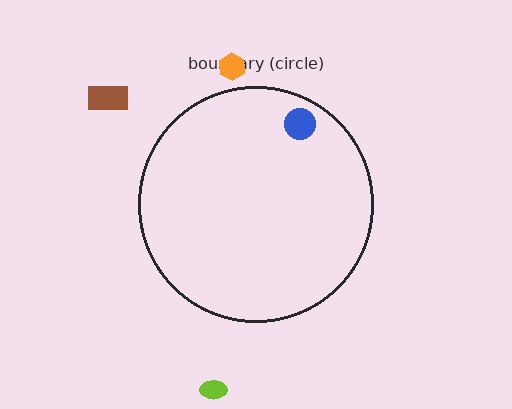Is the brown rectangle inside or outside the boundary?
Outside.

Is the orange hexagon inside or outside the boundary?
Outside.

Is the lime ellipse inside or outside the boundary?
Outside.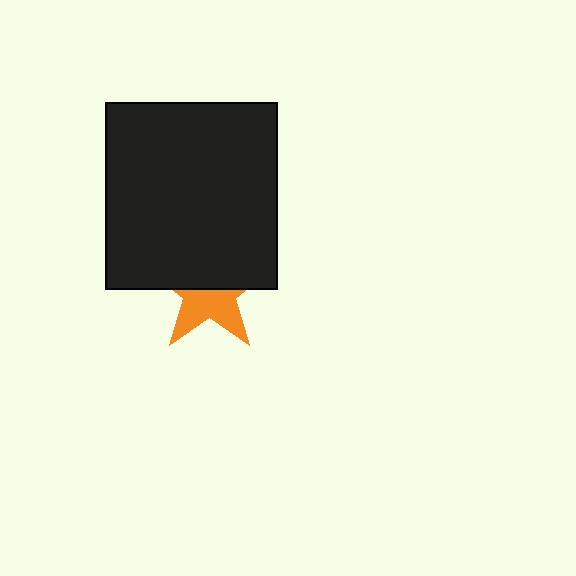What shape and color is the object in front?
The object in front is a black rectangle.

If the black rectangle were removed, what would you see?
You would see the complete orange star.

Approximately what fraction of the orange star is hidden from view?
Roughly 54% of the orange star is hidden behind the black rectangle.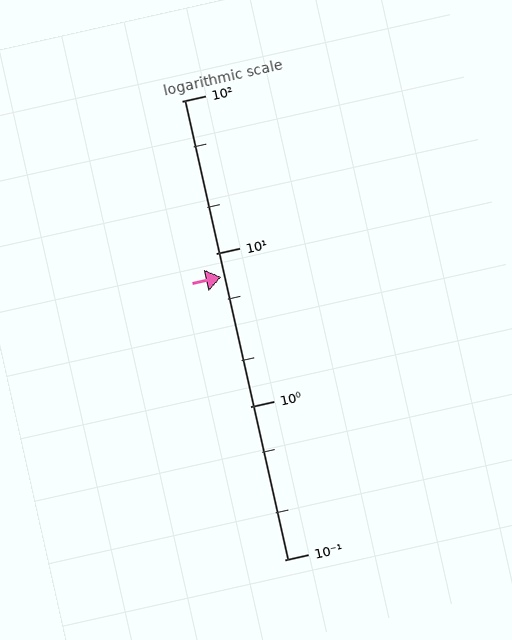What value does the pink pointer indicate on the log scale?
The pointer indicates approximately 7.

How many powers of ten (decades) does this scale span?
The scale spans 3 decades, from 0.1 to 100.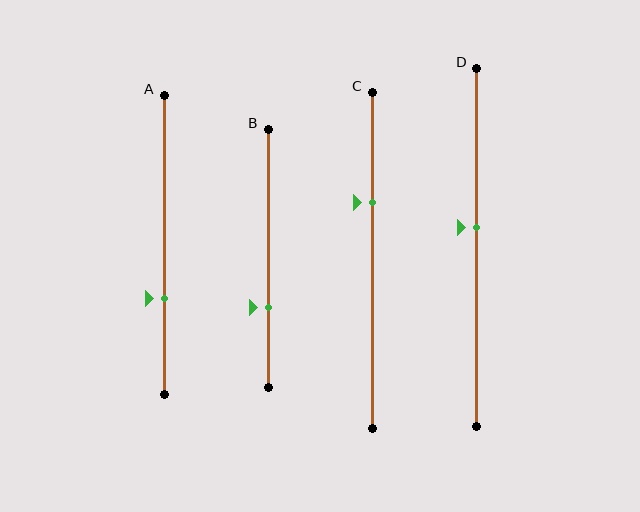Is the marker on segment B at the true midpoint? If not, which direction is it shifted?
No, the marker on segment B is shifted downward by about 19% of the segment length.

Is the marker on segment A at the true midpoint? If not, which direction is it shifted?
No, the marker on segment A is shifted downward by about 18% of the segment length.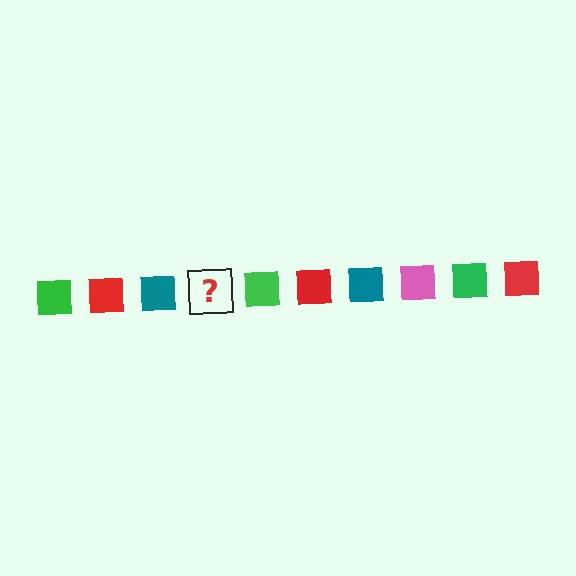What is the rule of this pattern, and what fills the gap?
The rule is that the pattern cycles through green, red, teal, pink squares. The gap should be filled with a pink square.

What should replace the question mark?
The question mark should be replaced with a pink square.